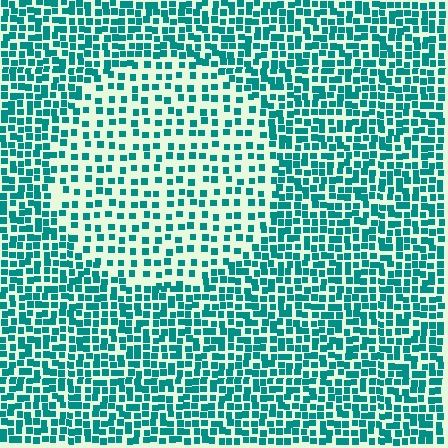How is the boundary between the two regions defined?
The boundary is defined by a change in element density (approximately 1.9x ratio). All elements are the same color, size, and shape.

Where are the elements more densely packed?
The elements are more densely packed outside the circle boundary.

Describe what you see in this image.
The image contains small teal elements arranged at two different densities. A circle-shaped region is visible where the elements are less densely packed than the surrounding area.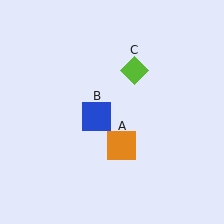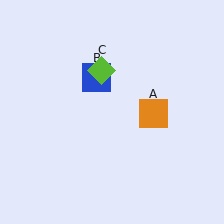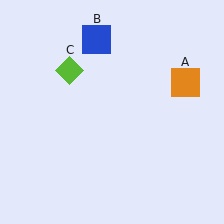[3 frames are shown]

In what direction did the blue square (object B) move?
The blue square (object B) moved up.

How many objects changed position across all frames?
3 objects changed position: orange square (object A), blue square (object B), lime diamond (object C).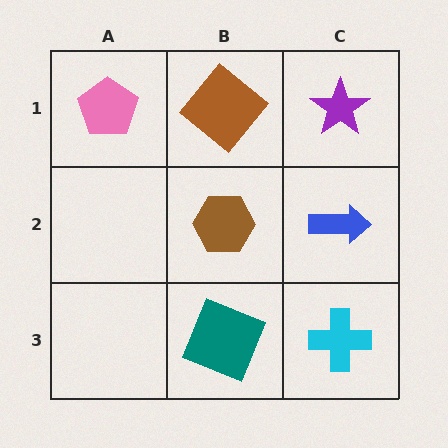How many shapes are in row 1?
3 shapes.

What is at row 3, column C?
A cyan cross.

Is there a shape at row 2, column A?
No, that cell is empty.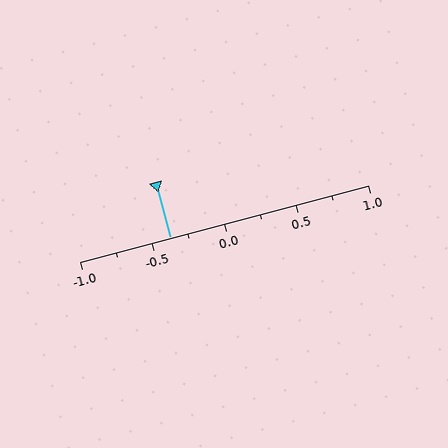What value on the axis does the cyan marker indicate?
The marker indicates approximately -0.38.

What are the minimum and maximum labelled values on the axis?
The axis runs from -1.0 to 1.0.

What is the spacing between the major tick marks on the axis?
The major ticks are spaced 0.5 apart.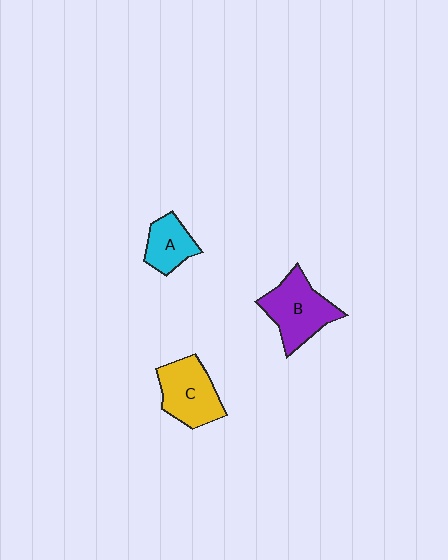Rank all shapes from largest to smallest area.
From largest to smallest: B (purple), C (yellow), A (cyan).